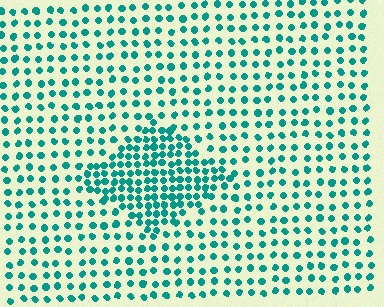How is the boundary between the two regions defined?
The boundary is defined by a change in element density (approximately 2.1x ratio). All elements are the same color, size, and shape.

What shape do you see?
I see a diamond.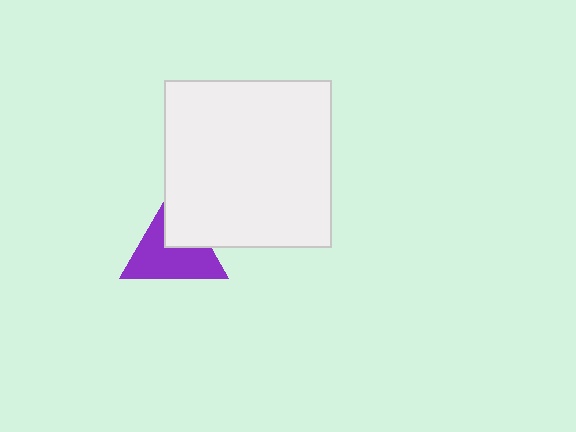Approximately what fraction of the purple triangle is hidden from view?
Roughly 34% of the purple triangle is hidden behind the white square.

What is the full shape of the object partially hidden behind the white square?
The partially hidden object is a purple triangle.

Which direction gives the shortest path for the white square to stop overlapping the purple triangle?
Moving toward the upper-right gives the shortest separation.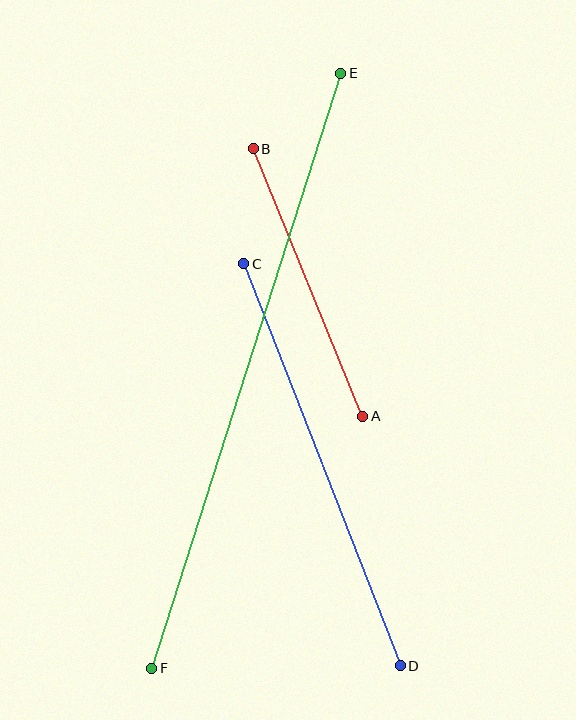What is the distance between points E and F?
The distance is approximately 624 pixels.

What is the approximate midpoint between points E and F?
The midpoint is at approximately (246, 371) pixels.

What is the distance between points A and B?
The distance is approximately 289 pixels.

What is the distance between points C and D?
The distance is approximately 431 pixels.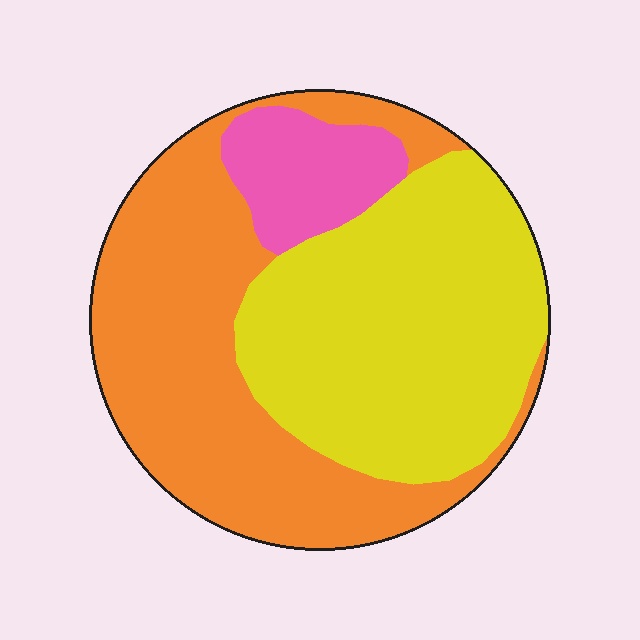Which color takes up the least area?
Pink, at roughly 10%.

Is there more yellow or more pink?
Yellow.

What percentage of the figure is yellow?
Yellow takes up between a quarter and a half of the figure.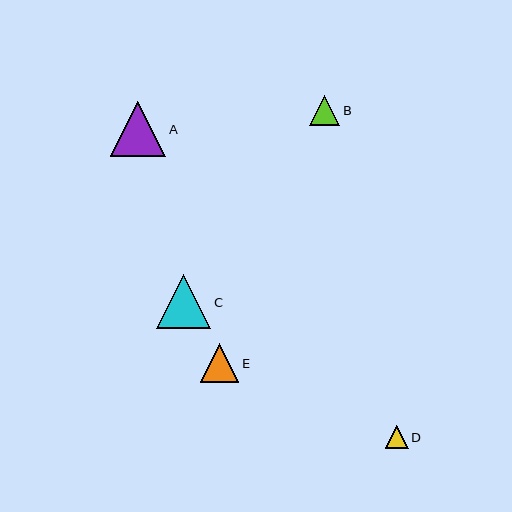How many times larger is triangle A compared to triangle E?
Triangle A is approximately 1.4 times the size of triangle E.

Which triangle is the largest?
Triangle A is the largest with a size of approximately 55 pixels.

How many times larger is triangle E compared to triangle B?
Triangle E is approximately 1.3 times the size of triangle B.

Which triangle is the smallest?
Triangle D is the smallest with a size of approximately 23 pixels.